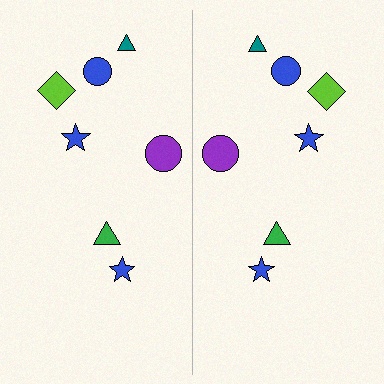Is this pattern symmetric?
Yes, this pattern has bilateral (reflection) symmetry.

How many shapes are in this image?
There are 14 shapes in this image.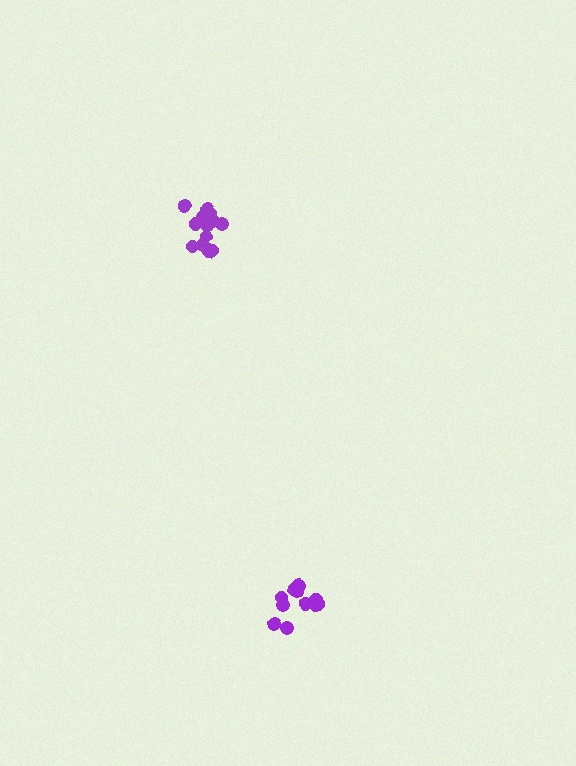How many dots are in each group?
Group 1: 11 dots, Group 2: 15 dots (26 total).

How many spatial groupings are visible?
There are 2 spatial groupings.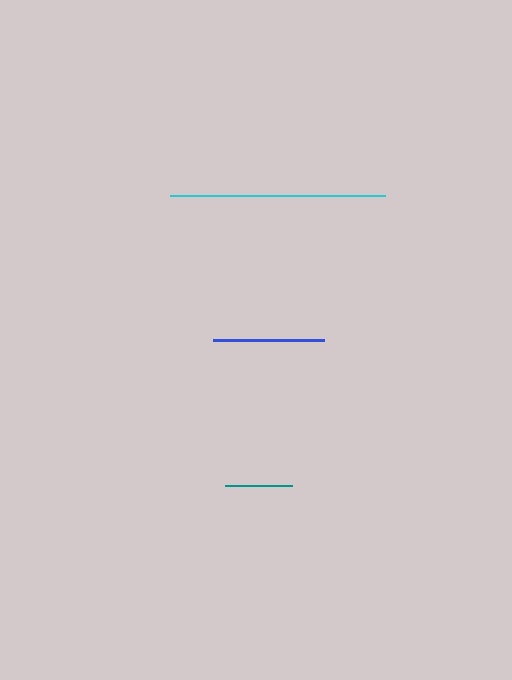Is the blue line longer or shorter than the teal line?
The blue line is longer than the teal line.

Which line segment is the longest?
The cyan line is the longest at approximately 215 pixels.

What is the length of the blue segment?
The blue segment is approximately 112 pixels long.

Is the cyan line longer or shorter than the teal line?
The cyan line is longer than the teal line.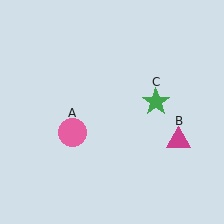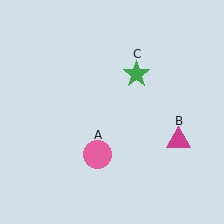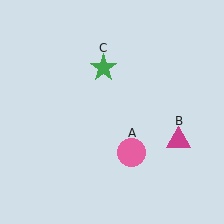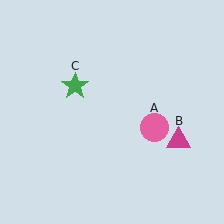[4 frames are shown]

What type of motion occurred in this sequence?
The pink circle (object A), green star (object C) rotated counterclockwise around the center of the scene.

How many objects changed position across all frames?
2 objects changed position: pink circle (object A), green star (object C).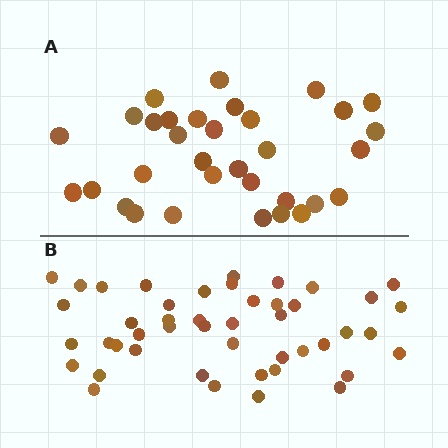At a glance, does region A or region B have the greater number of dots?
Region B (the bottom region) has more dots.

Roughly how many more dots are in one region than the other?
Region B has approximately 15 more dots than region A.